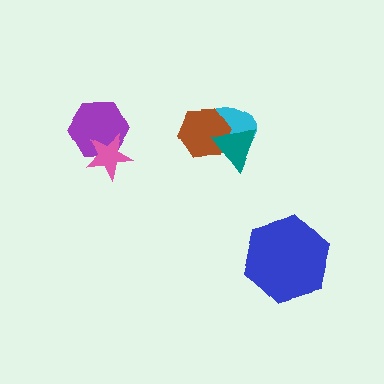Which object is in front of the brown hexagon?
The teal triangle is in front of the brown hexagon.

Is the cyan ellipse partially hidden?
Yes, it is partially covered by another shape.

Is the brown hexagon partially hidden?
Yes, it is partially covered by another shape.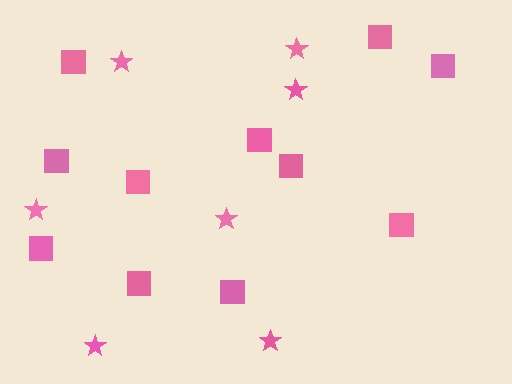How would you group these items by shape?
There are 2 groups: one group of stars (7) and one group of squares (11).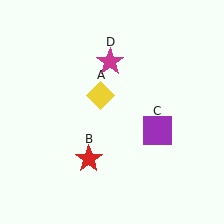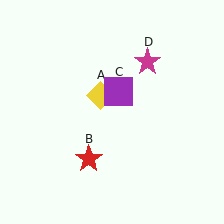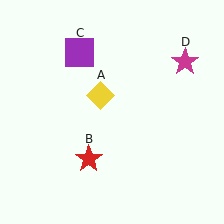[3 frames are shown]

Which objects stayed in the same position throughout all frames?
Yellow diamond (object A) and red star (object B) remained stationary.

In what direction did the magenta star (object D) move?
The magenta star (object D) moved right.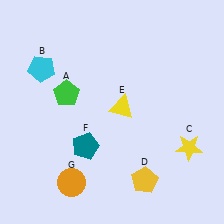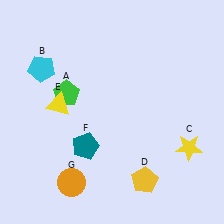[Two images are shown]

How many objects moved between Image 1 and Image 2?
1 object moved between the two images.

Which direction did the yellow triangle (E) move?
The yellow triangle (E) moved left.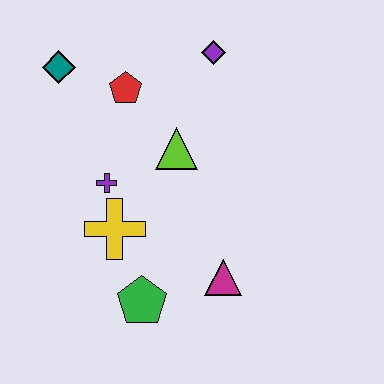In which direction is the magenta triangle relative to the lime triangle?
The magenta triangle is below the lime triangle.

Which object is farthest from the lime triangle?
The green pentagon is farthest from the lime triangle.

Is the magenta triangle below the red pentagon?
Yes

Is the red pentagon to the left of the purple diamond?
Yes